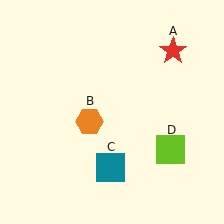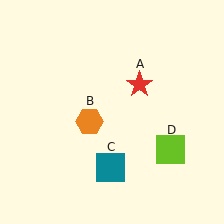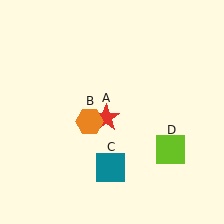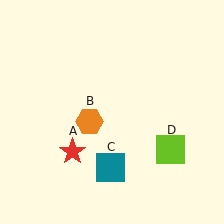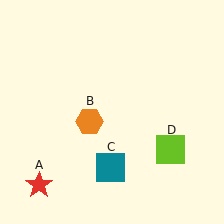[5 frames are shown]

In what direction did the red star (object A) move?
The red star (object A) moved down and to the left.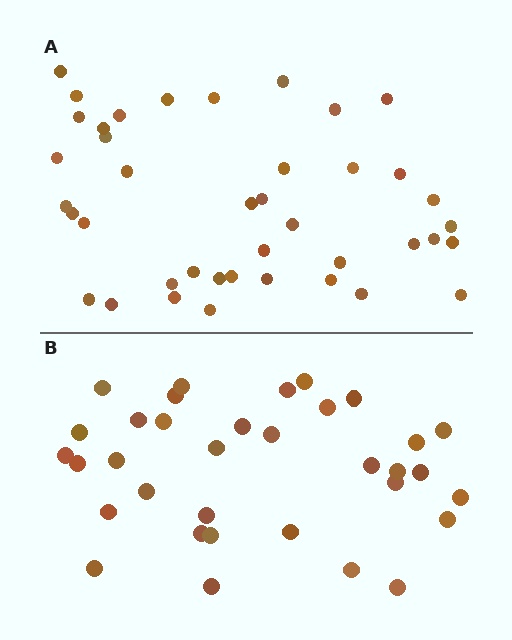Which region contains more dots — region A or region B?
Region A (the top region) has more dots.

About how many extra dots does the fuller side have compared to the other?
Region A has roughly 8 or so more dots than region B.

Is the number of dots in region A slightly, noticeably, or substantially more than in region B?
Region A has only slightly more — the two regions are fairly close. The ratio is roughly 1.2 to 1.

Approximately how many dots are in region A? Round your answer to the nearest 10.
About 40 dots. (The exact count is 41, which rounds to 40.)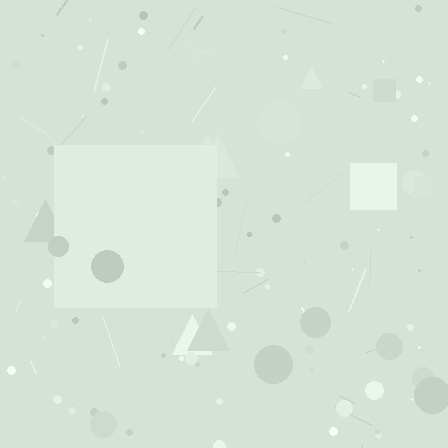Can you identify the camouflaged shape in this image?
The camouflaged shape is a square.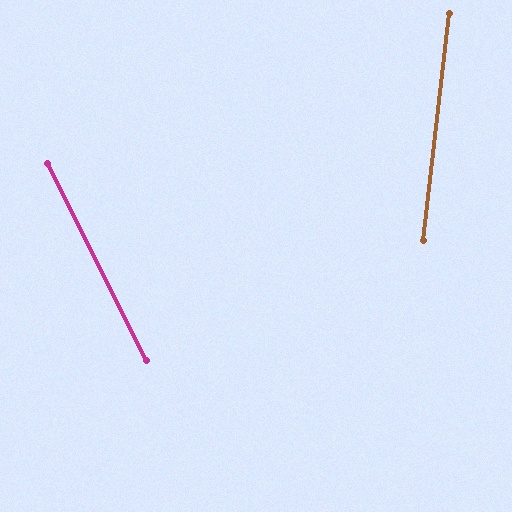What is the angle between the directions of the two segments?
Approximately 33 degrees.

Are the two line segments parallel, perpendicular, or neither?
Neither parallel nor perpendicular — they differ by about 33°.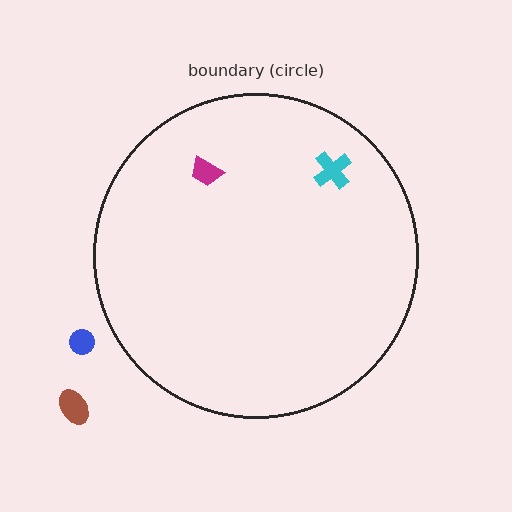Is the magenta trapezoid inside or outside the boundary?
Inside.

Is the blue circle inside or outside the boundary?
Outside.